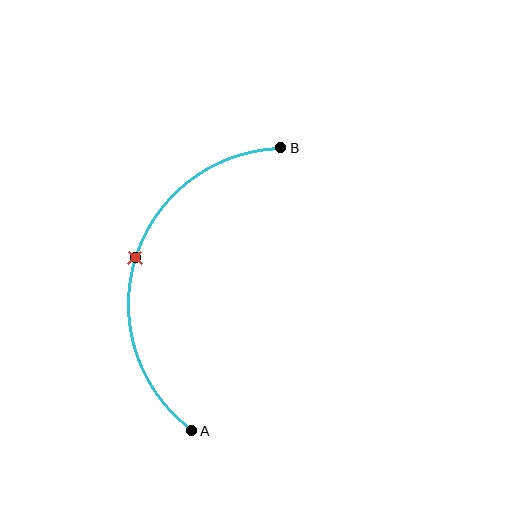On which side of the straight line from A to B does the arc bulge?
The arc bulges to the left of the straight line connecting A and B.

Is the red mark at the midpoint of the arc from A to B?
Yes. The red mark lies on the arc at equal arc-length from both A and B — it is the arc midpoint.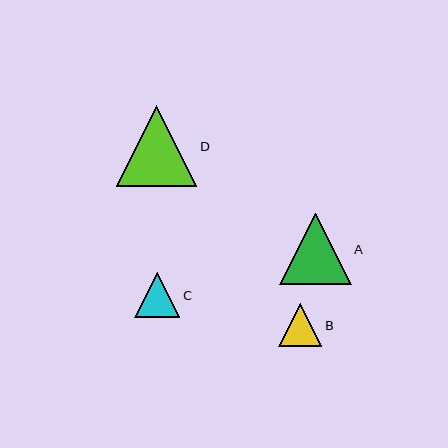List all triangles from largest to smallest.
From largest to smallest: D, A, C, B.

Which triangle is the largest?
Triangle D is the largest with a size of approximately 81 pixels.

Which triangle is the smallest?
Triangle B is the smallest with a size of approximately 43 pixels.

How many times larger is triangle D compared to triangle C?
Triangle D is approximately 1.8 times the size of triangle C.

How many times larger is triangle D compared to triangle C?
Triangle D is approximately 1.8 times the size of triangle C.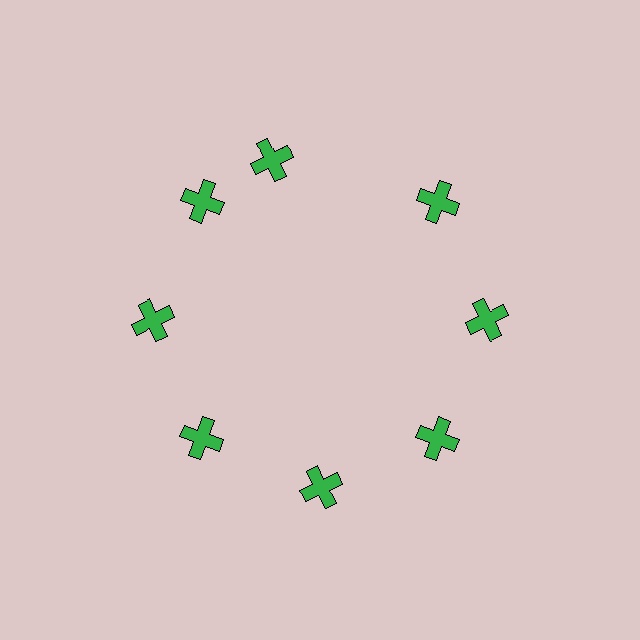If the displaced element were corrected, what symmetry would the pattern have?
It would have 8-fold rotational symmetry — the pattern would map onto itself every 45 degrees.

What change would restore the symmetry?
The symmetry would be restored by rotating it back into even spacing with its neighbors so that all 8 crosses sit at equal angles and equal distance from the center.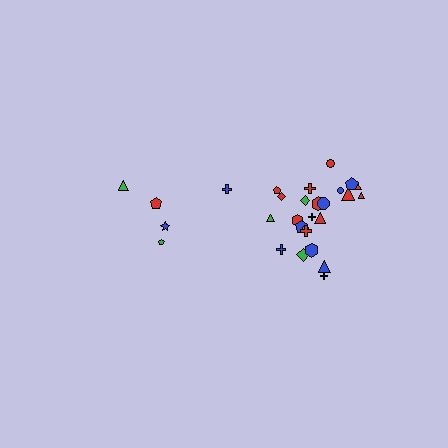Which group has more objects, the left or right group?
The right group.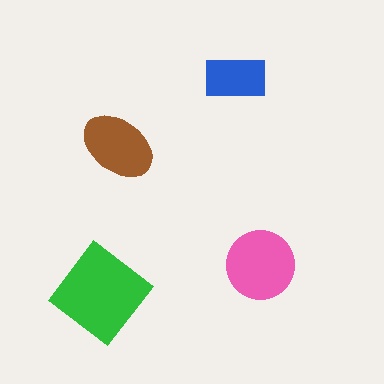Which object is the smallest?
The blue rectangle.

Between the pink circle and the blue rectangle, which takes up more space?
The pink circle.